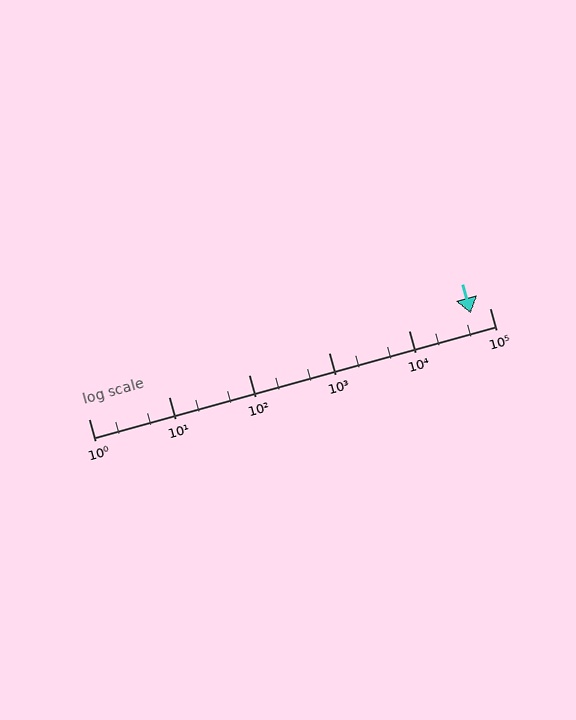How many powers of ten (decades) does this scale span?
The scale spans 5 decades, from 1 to 100000.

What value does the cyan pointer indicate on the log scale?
The pointer indicates approximately 59000.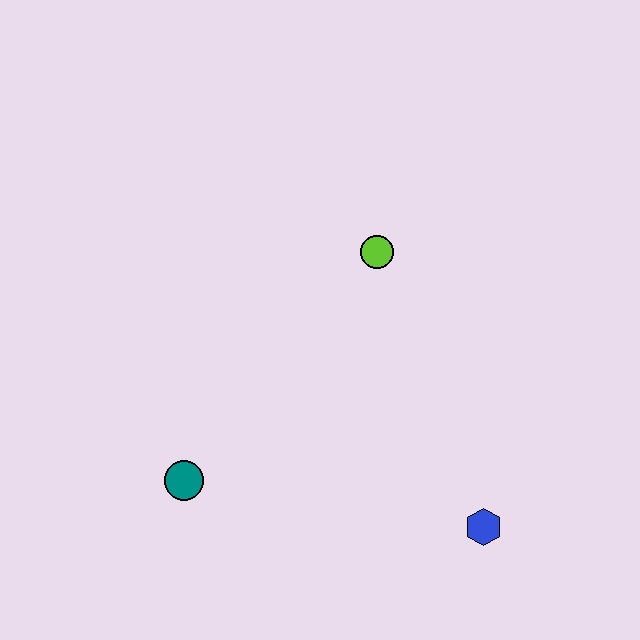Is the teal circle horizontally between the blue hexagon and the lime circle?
No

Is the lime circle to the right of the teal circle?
Yes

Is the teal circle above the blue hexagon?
Yes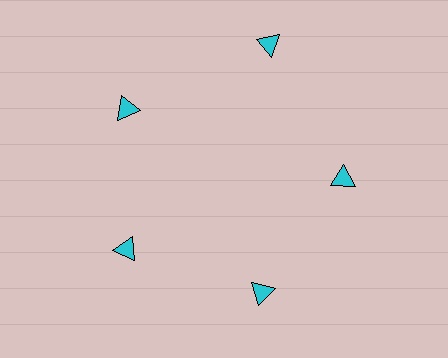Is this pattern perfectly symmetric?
No. The 5 cyan triangles are arranged in a ring, but one element near the 1 o'clock position is pushed outward from the center, breaking the 5-fold rotational symmetry.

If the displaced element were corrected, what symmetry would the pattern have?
It would have 5-fold rotational symmetry — the pattern would map onto itself every 72 degrees.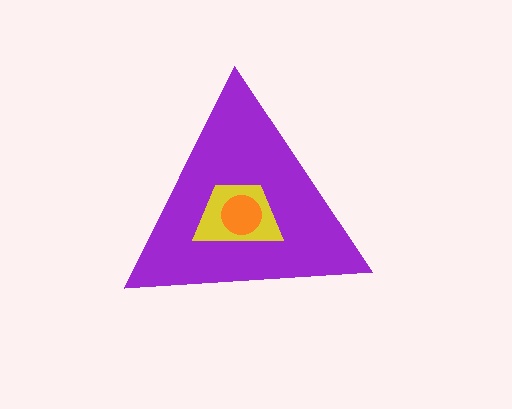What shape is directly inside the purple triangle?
The yellow trapezoid.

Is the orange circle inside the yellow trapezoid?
Yes.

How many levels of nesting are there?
3.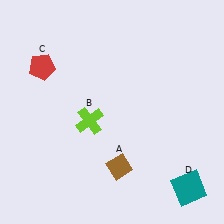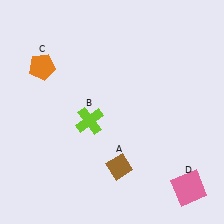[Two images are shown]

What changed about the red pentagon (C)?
In Image 1, C is red. In Image 2, it changed to orange.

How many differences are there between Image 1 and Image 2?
There are 2 differences between the two images.